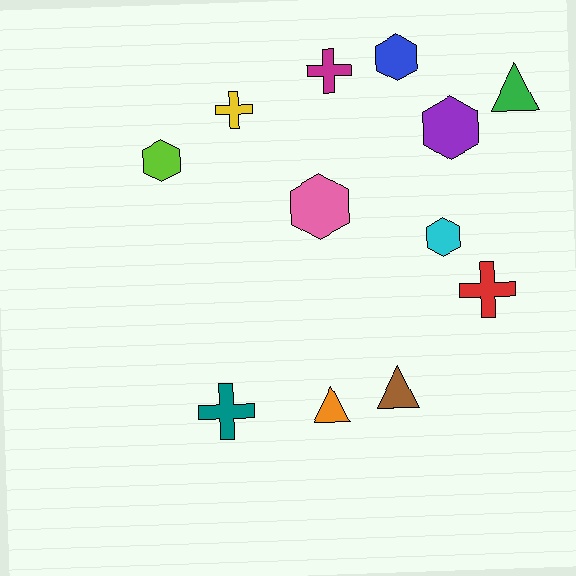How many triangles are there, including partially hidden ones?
There are 3 triangles.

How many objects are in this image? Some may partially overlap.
There are 12 objects.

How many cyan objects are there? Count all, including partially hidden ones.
There is 1 cyan object.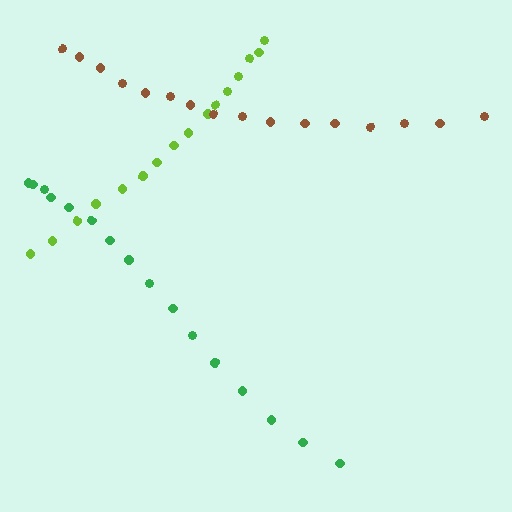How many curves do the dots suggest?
There are 3 distinct paths.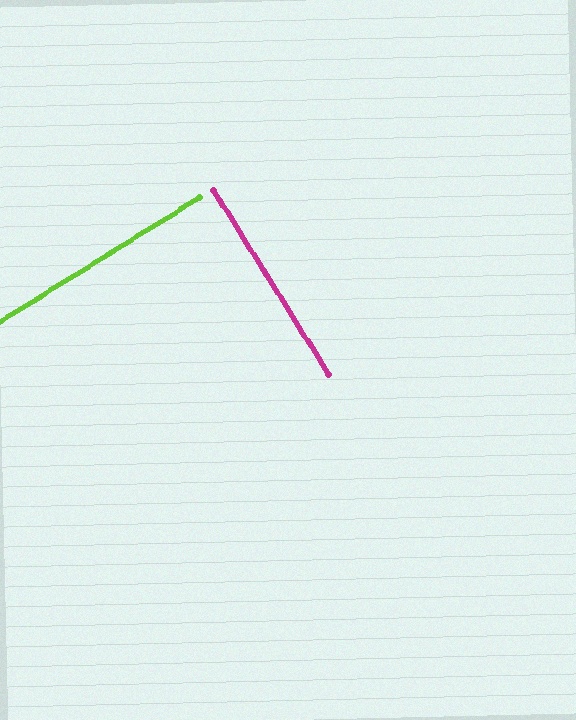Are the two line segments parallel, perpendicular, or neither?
Perpendicular — they meet at approximately 90°.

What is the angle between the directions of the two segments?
Approximately 90 degrees.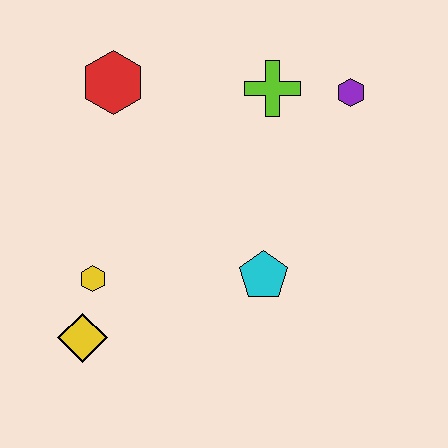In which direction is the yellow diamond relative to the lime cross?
The yellow diamond is below the lime cross.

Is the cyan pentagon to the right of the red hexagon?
Yes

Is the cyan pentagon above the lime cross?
No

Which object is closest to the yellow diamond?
The yellow hexagon is closest to the yellow diamond.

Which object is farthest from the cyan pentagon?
The red hexagon is farthest from the cyan pentagon.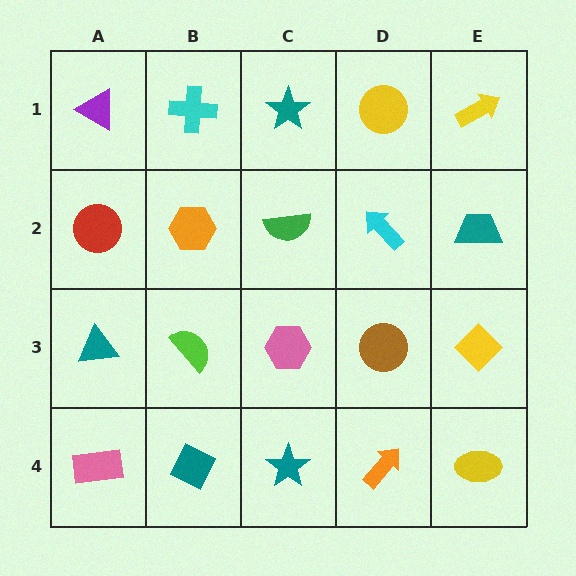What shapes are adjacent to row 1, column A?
A red circle (row 2, column A), a cyan cross (row 1, column B).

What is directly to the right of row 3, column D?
A yellow diamond.